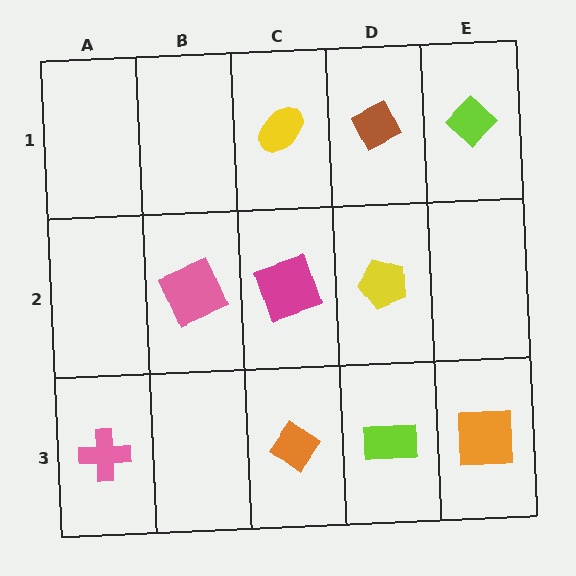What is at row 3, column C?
An orange diamond.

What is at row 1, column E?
A lime diamond.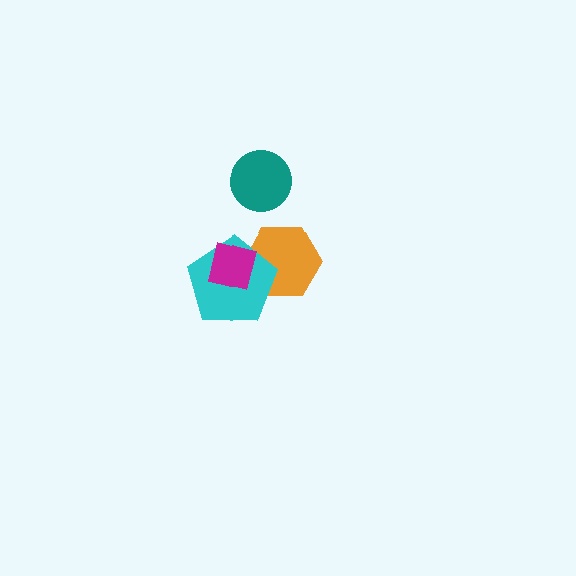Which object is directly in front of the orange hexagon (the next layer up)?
The cyan pentagon is directly in front of the orange hexagon.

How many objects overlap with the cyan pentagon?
2 objects overlap with the cyan pentagon.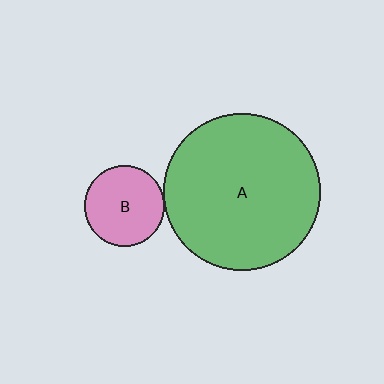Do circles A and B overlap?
Yes.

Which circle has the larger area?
Circle A (green).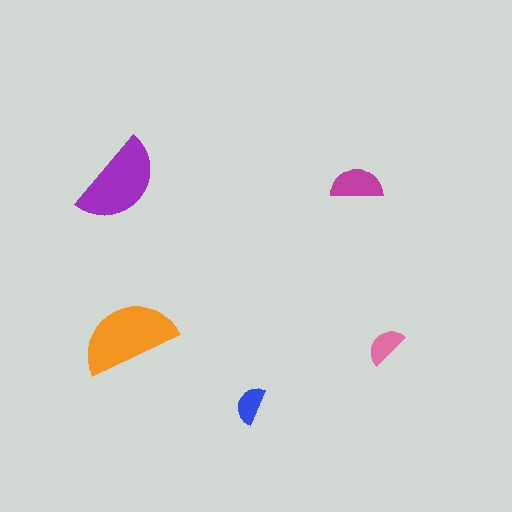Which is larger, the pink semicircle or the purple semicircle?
The purple one.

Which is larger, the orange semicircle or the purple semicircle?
The orange one.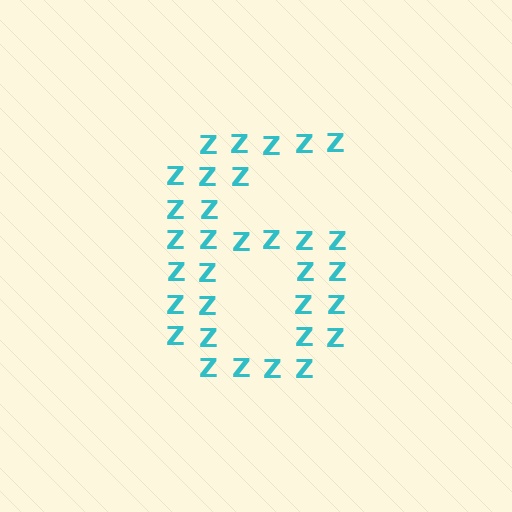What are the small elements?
The small elements are letter Z's.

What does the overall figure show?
The overall figure shows the digit 6.